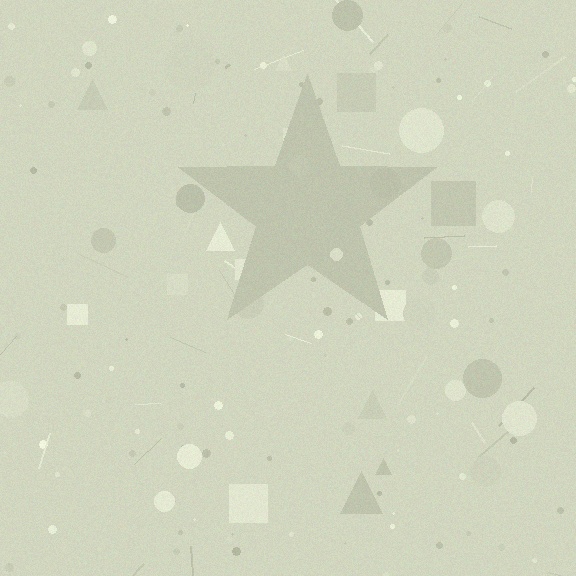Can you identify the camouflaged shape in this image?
The camouflaged shape is a star.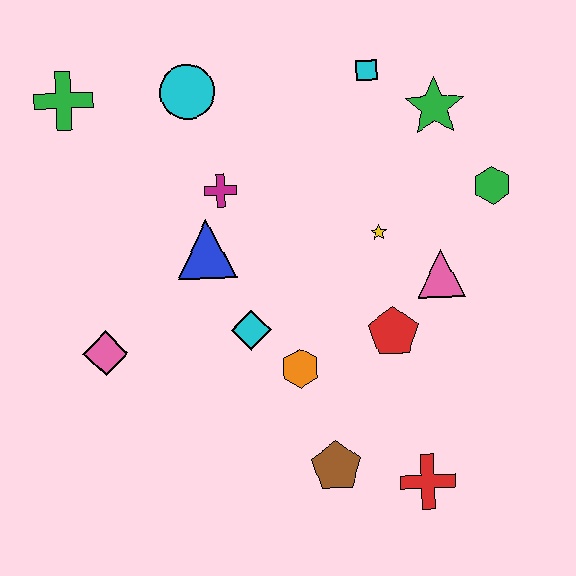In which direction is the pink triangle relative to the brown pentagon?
The pink triangle is above the brown pentagon.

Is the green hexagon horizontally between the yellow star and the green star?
No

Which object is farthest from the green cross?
The red cross is farthest from the green cross.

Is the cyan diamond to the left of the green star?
Yes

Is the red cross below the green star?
Yes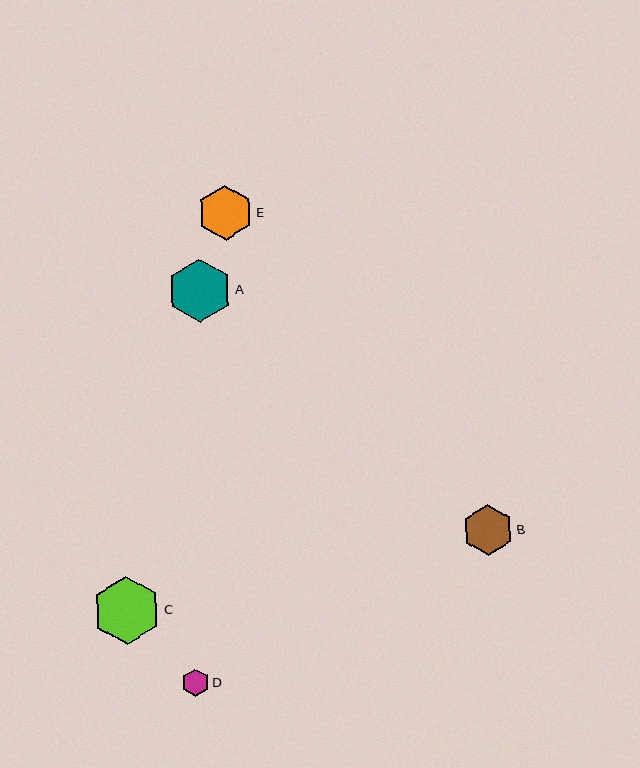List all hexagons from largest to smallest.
From largest to smallest: C, A, E, B, D.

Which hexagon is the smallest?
Hexagon D is the smallest with a size of approximately 28 pixels.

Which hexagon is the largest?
Hexagon C is the largest with a size of approximately 68 pixels.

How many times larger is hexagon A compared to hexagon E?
Hexagon A is approximately 1.1 times the size of hexagon E.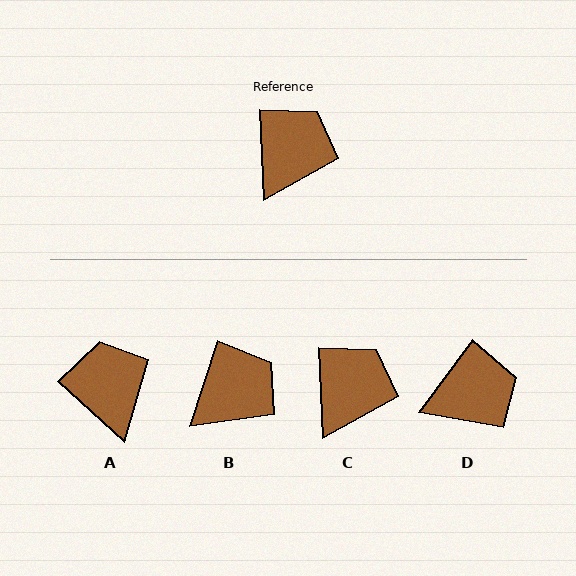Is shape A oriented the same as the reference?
No, it is off by about 45 degrees.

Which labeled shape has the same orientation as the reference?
C.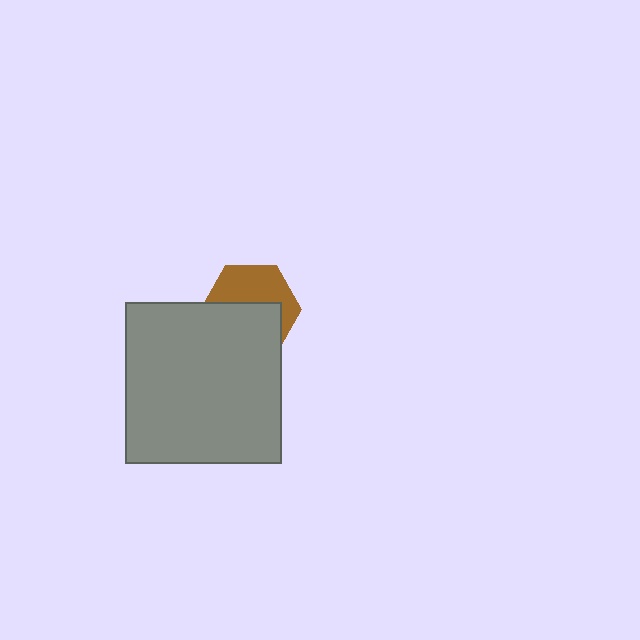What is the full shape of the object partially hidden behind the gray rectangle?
The partially hidden object is a brown hexagon.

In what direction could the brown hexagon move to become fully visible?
The brown hexagon could move up. That would shift it out from behind the gray rectangle entirely.